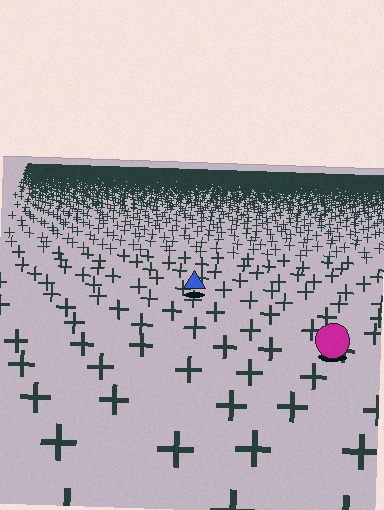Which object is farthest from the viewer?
The blue triangle is farthest from the viewer. It appears smaller and the ground texture around it is denser.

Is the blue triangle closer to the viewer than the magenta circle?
No. The magenta circle is closer — you can tell from the texture gradient: the ground texture is coarser near it.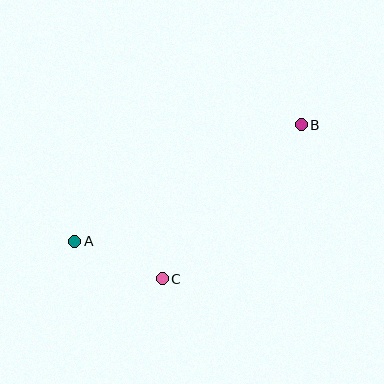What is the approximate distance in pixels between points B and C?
The distance between B and C is approximately 208 pixels.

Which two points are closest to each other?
Points A and C are closest to each other.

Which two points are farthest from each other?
Points A and B are farthest from each other.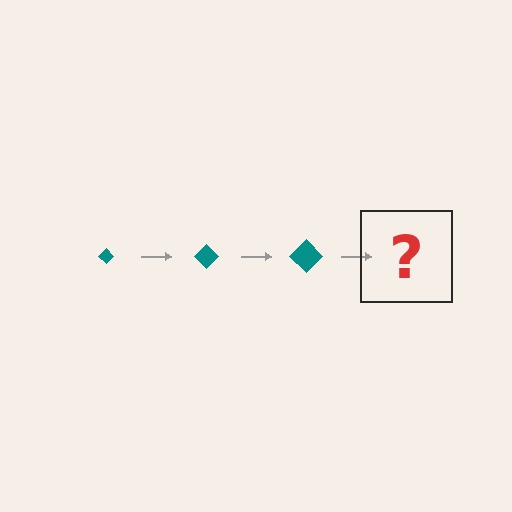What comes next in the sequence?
The next element should be a teal diamond, larger than the previous one.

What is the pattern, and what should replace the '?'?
The pattern is that the diamond gets progressively larger each step. The '?' should be a teal diamond, larger than the previous one.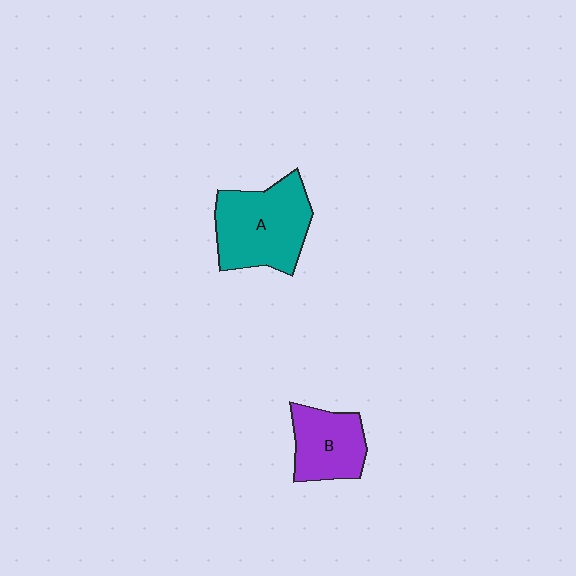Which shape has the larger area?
Shape A (teal).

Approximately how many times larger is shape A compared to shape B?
Approximately 1.5 times.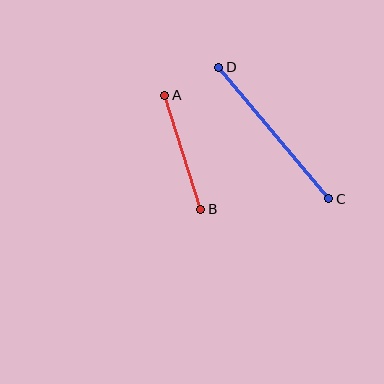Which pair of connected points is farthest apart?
Points C and D are farthest apart.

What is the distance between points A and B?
The distance is approximately 120 pixels.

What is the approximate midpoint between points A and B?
The midpoint is at approximately (183, 152) pixels.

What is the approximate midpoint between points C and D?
The midpoint is at approximately (274, 133) pixels.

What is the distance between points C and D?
The distance is approximately 172 pixels.